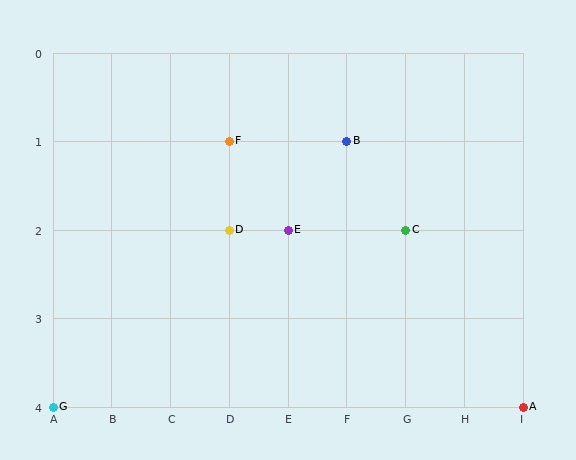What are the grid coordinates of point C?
Point C is at grid coordinates (G, 2).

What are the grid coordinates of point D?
Point D is at grid coordinates (D, 2).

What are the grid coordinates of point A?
Point A is at grid coordinates (I, 4).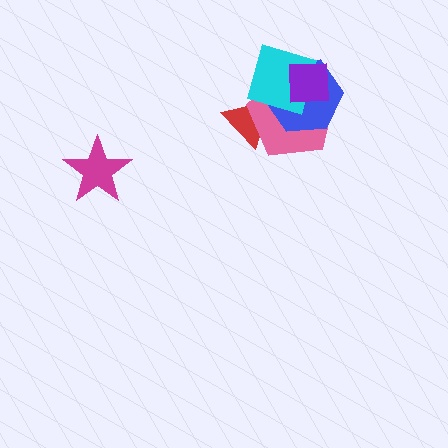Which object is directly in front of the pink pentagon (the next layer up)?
The blue hexagon is directly in front of the pink pentagon.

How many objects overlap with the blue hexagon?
4 objects overlap with the blue hexagon.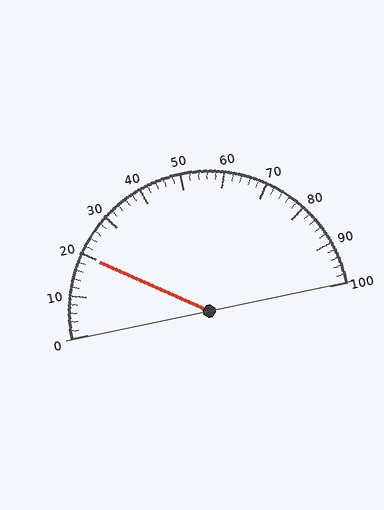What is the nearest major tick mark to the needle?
The nearest major tick mark is 20.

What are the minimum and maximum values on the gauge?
The gauge ranges from 0 to 100.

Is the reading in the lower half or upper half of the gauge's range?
The reading is in the lower half of the range (0 to 100).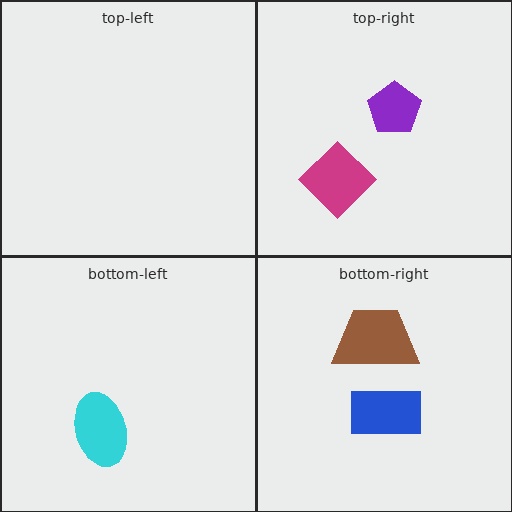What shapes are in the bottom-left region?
The cyan ellipse.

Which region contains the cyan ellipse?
The bottom-left region.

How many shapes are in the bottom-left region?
1.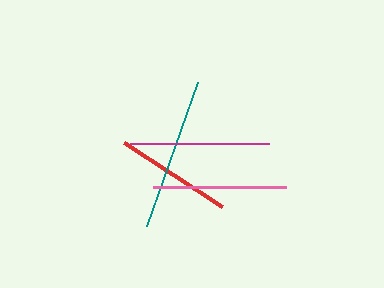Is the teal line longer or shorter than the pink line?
The teal line is longer than the pink line.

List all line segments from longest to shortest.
From longest to shortest: teal, magenta, pink, red.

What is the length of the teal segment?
The teal segment is approximately 153 pixels long.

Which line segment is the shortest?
The red line is the shortest at approximately 117 pixels.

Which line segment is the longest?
The teal line is the longest at approximately 153 pixels.